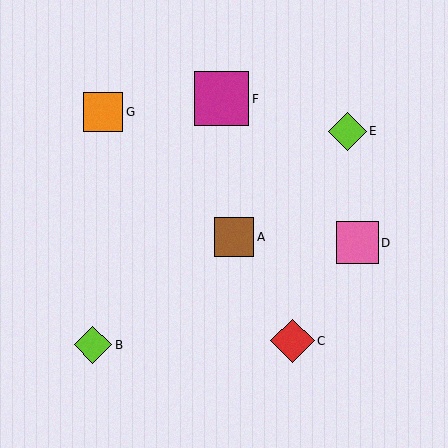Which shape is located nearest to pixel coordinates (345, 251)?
The pink square (labeled D) at (358, 243) is nearest to that location.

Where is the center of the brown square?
The center of the brown square is at (234, 237).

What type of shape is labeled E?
Shape E is a lime diamond.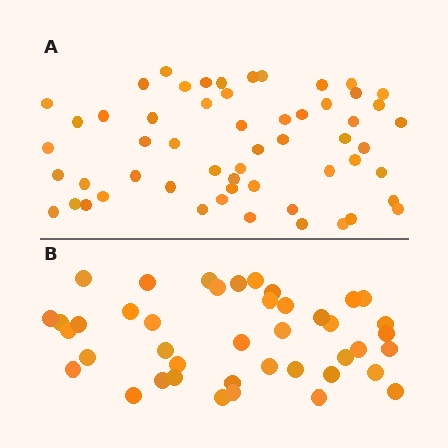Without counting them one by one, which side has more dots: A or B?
Region A (the top region) has more dots.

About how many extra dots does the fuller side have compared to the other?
Region A has approximately 15 more dots than region B.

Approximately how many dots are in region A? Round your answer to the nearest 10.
About 60 dots. (The exact count is 56, which rounds to 60.)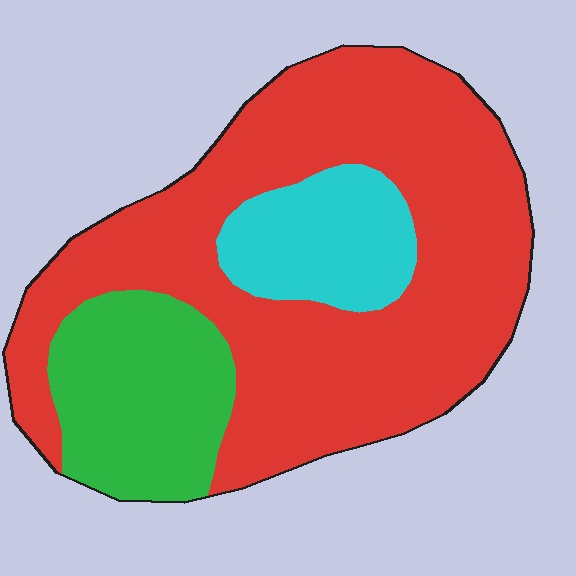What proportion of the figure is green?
Green covers about 20% of the figure.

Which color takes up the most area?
Red, at roughly 65%.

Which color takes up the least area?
Cyan, at roughly 15%.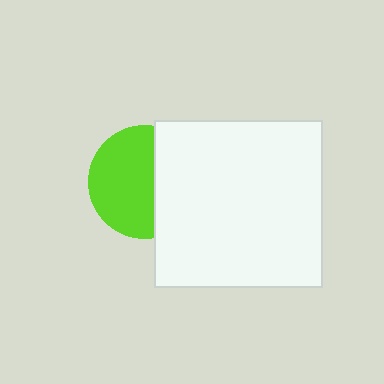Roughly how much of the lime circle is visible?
About half of it is visible (roughly 59%).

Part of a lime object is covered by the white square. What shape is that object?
It is a circle.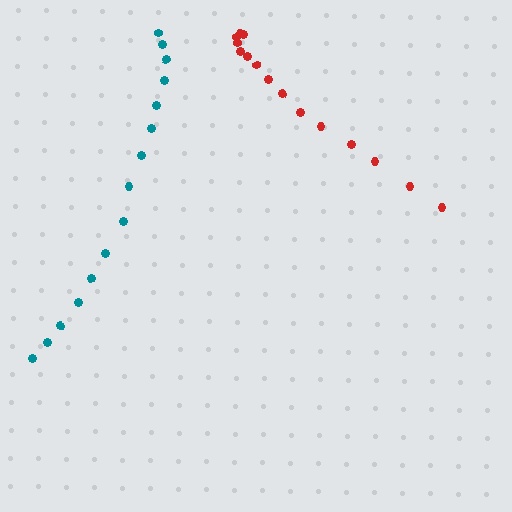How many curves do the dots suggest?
There are 2 distinct paths.